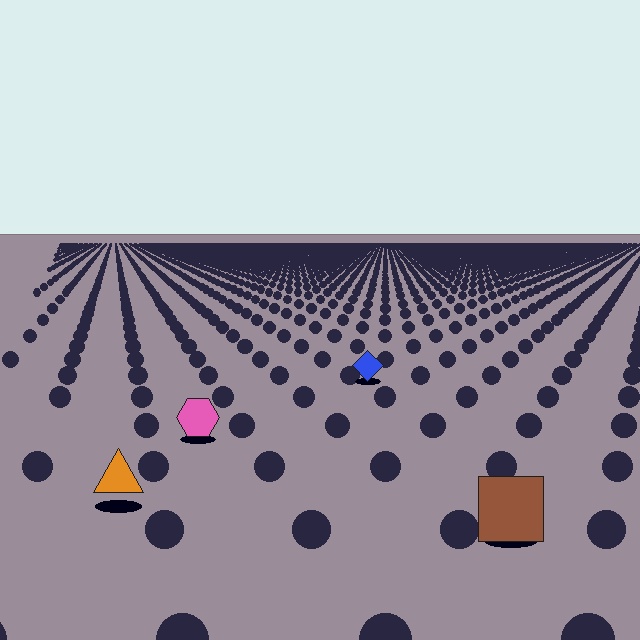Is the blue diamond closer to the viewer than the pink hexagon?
No. The pink hexagon is closer — you can tell from the texture gradient: the ground texture is coarser near it.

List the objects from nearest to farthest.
From nearest to farthest: the brown square, the orange triangle, the pink hexagon, the blue diamond.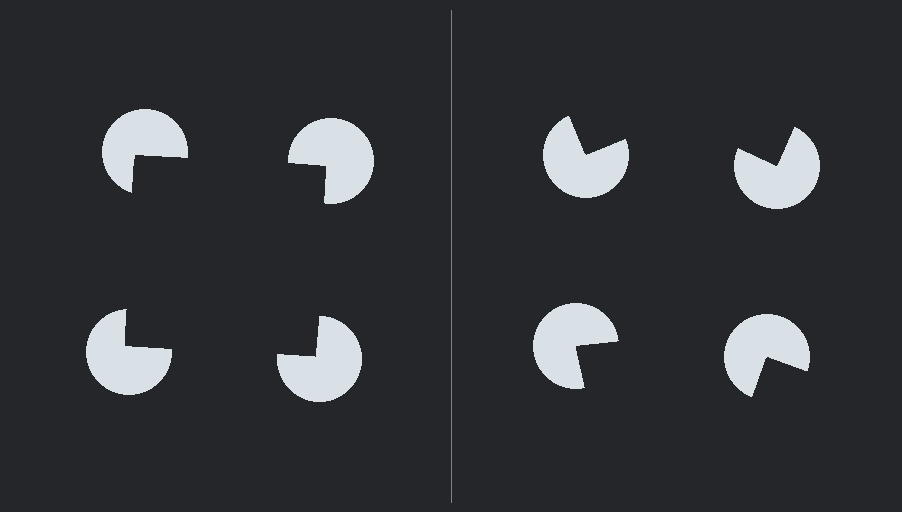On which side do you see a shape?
An illusory square appears on the left side. On the right side the wedge cuts are rotated, so no coherent shape forms.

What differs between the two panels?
The pac-man discs are positioned identically on both sides; only the wedge orientations differ. On the left they align to a square; on the right they are misaligned.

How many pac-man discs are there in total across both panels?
8 — 4 on each side.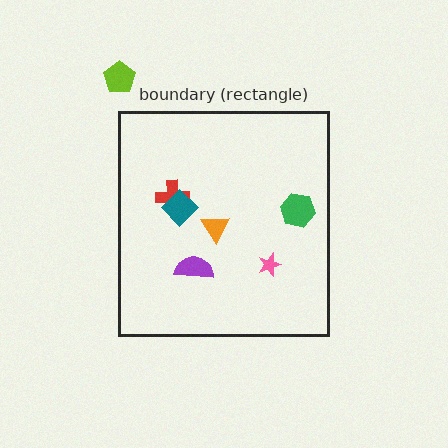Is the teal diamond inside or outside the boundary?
Inside.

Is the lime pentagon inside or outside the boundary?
Outside.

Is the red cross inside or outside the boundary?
Inside.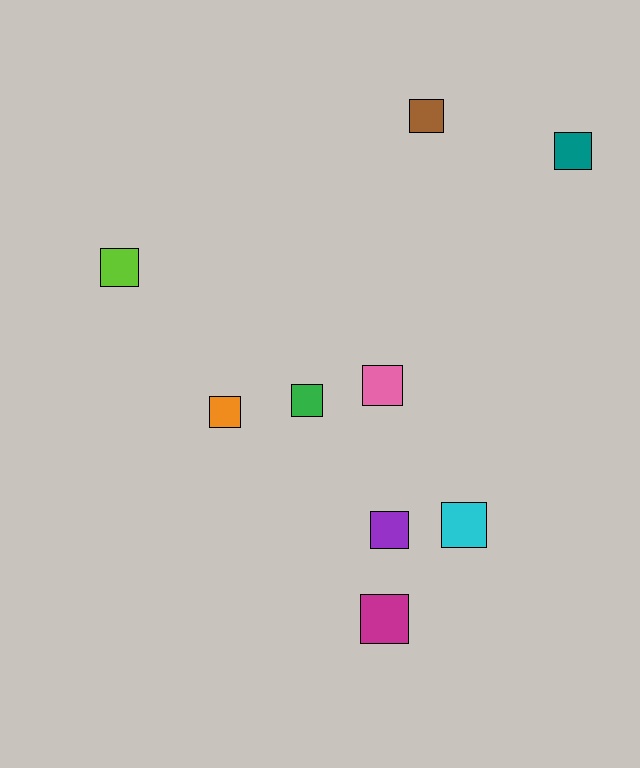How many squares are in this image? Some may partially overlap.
There are 9 squares.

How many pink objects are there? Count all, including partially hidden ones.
There is 1 pink object.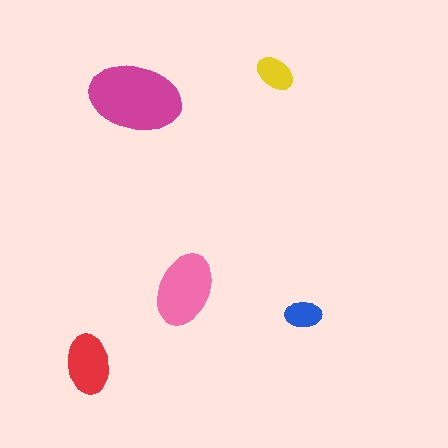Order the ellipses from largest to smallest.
the magenta one, the pink one, the red one, the yellow one, the blue one.